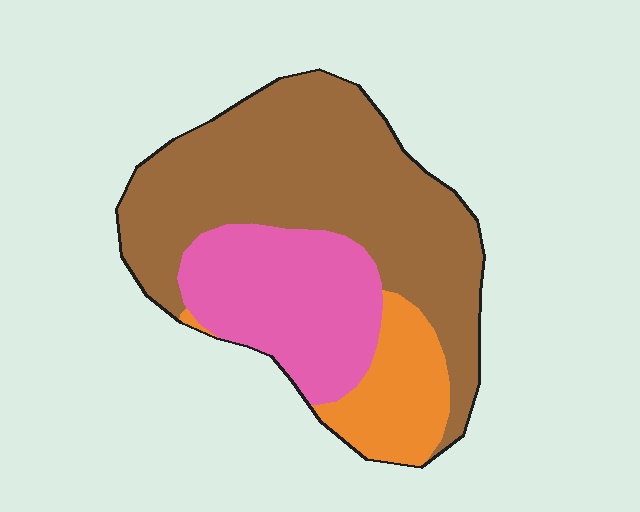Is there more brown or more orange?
Brown.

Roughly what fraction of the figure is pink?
Pink covers roughly 30% of the figure.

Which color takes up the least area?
Orange, at roughly 15%.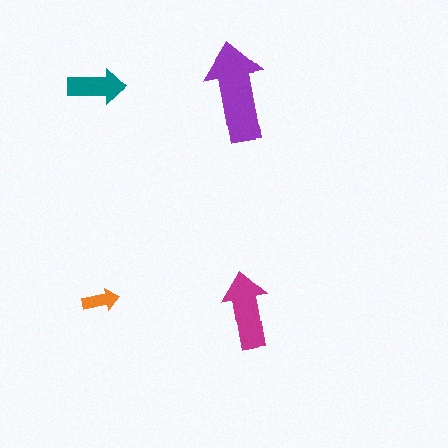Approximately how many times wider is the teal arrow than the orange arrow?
About 1.5 times wider.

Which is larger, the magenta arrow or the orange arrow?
The magenta one.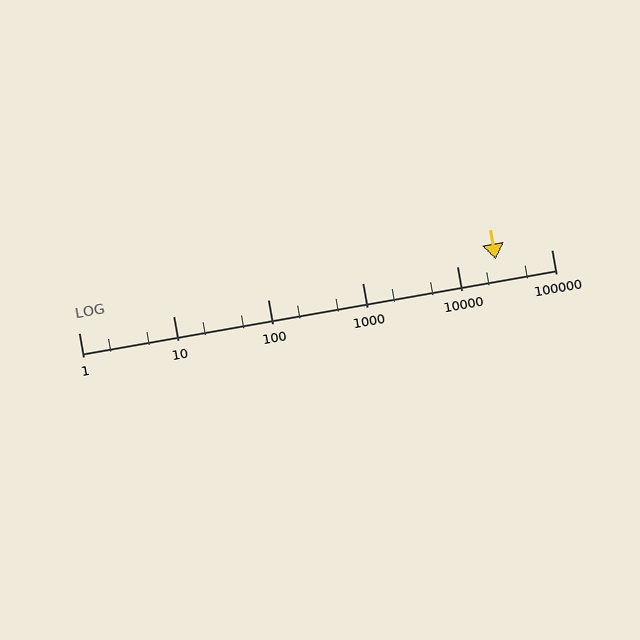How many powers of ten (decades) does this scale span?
The scale spans 5 decades, from 1 to 100000.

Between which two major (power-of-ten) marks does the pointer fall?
The pointer is between 10000 and 100000.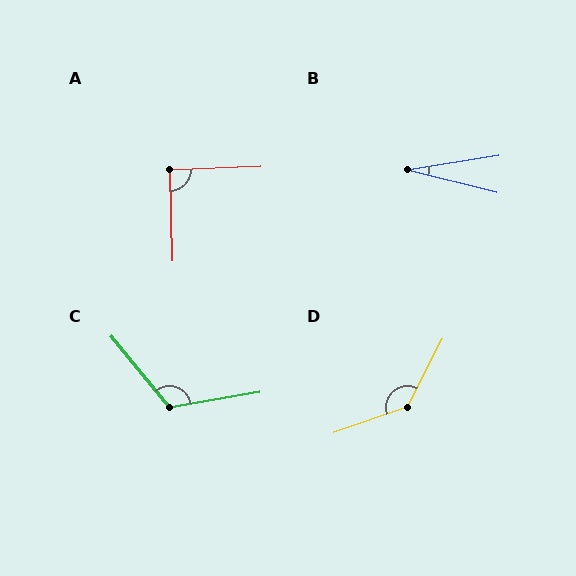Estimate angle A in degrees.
Approximately 91 degrees.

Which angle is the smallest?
B, at approximately 23 degrees.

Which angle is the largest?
D, at approximately 136 degrees.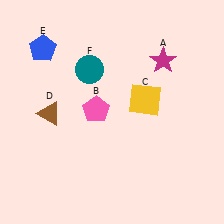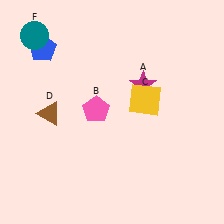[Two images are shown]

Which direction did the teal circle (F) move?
The teal circle (F) moved left.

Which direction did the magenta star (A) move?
The magenta star (A) moved down.